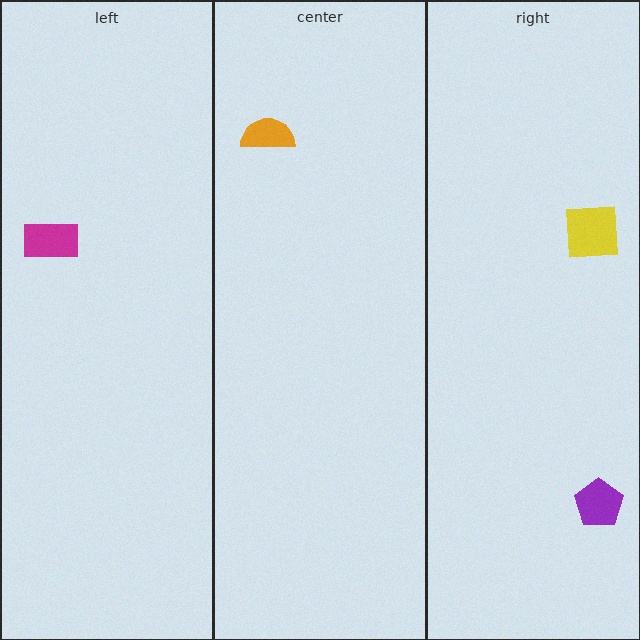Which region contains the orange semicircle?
The center region.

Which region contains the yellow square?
The right region.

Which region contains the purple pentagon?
The right region.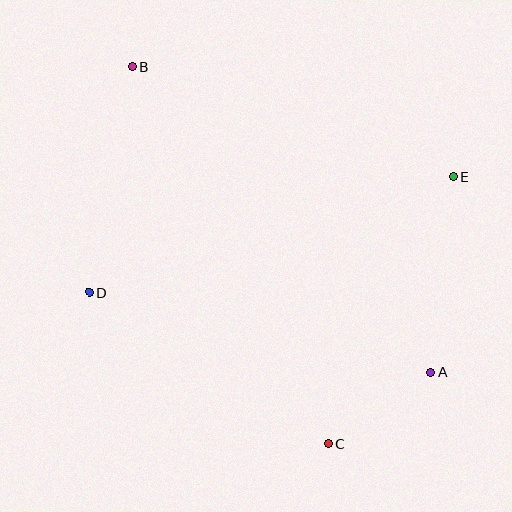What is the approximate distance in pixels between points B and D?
The distance between B and D is approximately 229 pixels.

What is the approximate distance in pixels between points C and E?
The distance between C and E is approximately 295 pixels.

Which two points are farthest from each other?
Points A and B are farthest from each other.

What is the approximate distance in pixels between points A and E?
The distance between A and E is approximately 196 pixels.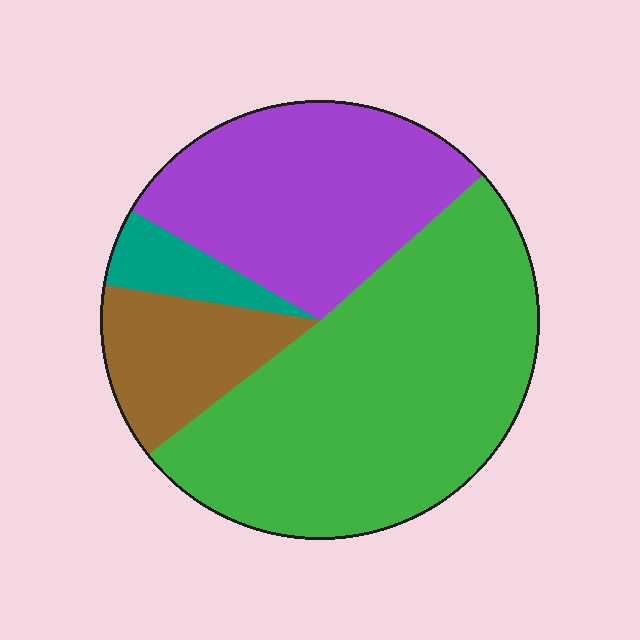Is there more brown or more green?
Green.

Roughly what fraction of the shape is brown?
Brown takes up about one eighth (1/8) of the shape.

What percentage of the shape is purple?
Purple covers 30% of the shape.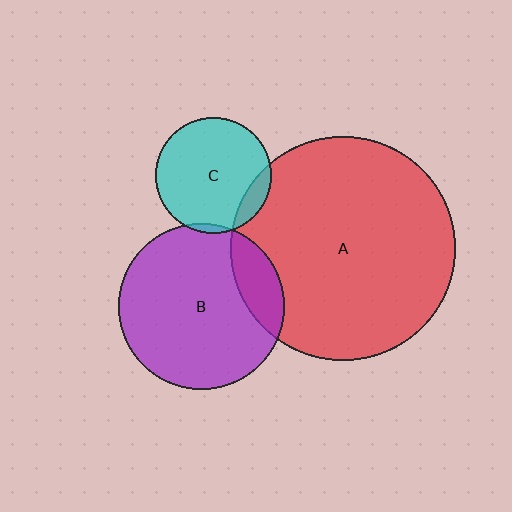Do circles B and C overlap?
Yes.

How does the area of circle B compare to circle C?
Approximately 2.0 times.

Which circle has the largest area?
Circle A (red).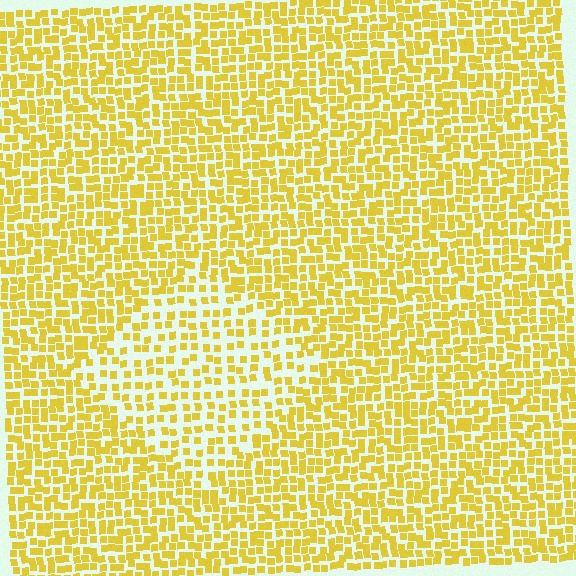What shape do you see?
I see a diamond.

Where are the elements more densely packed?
The elements are more densely packed outside the diamond boundary.